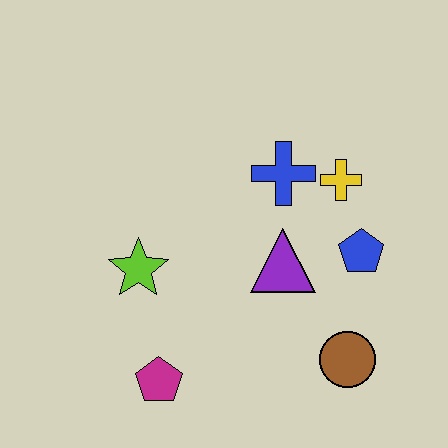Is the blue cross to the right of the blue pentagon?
No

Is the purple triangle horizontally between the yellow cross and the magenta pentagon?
Yes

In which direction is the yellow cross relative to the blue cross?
The yellow cross is to the right of the blue cross.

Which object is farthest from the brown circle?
The lime star is farthest from the brown circle.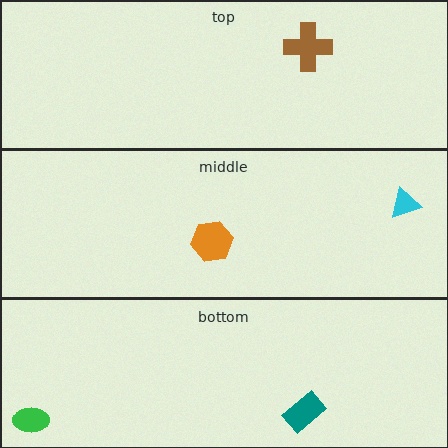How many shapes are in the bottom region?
2.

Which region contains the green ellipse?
The bottom region.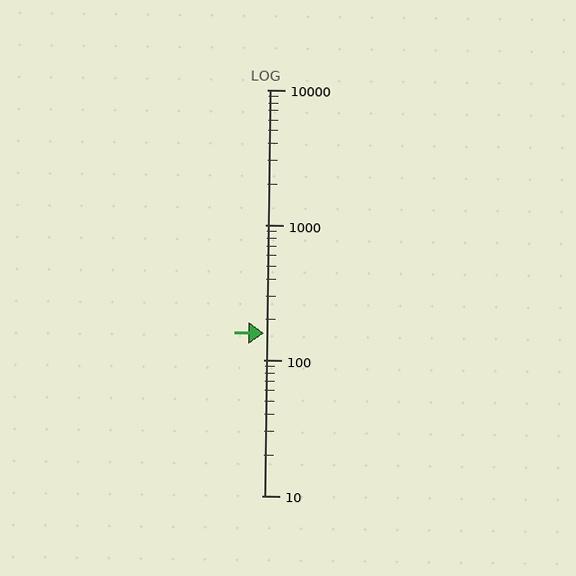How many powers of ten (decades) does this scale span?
The scale spans 3 decades, from 10 to 10000.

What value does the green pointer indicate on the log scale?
The pointer indicates approximately 160.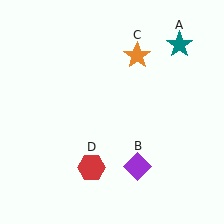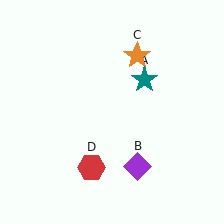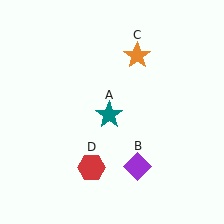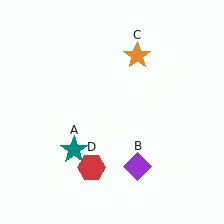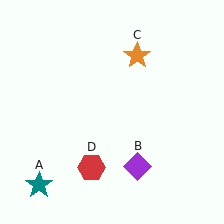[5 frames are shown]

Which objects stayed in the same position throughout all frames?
Purple diamond (object B) and orange star (object C) and red hexagon (object D) remained stationary.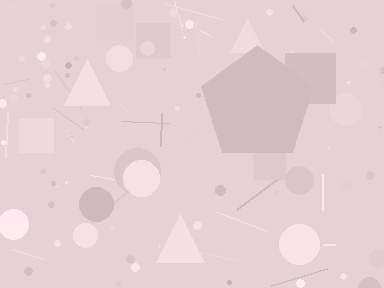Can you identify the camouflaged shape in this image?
The camouflaged shape is a pentagon.